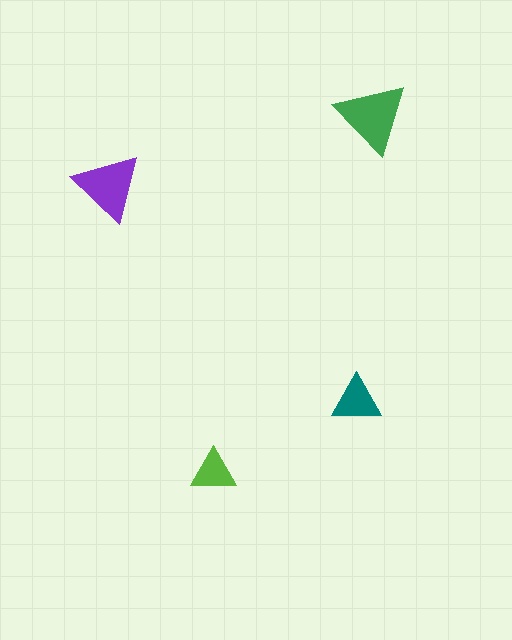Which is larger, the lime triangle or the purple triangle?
The purple one.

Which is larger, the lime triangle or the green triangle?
The green one.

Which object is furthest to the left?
The purple triangle is leftmost.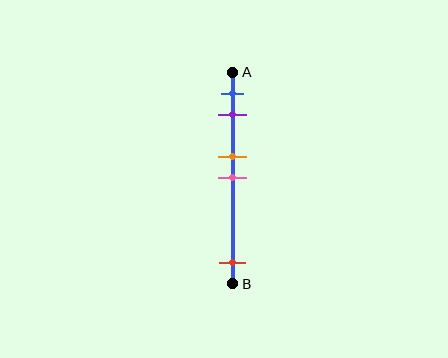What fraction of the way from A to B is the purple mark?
The purple mark is approximately 20% (0.2) of the way from A to B.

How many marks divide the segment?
There are 5 marks dividing the segment.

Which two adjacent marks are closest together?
The orange and pink marks are the closest adjacent pair.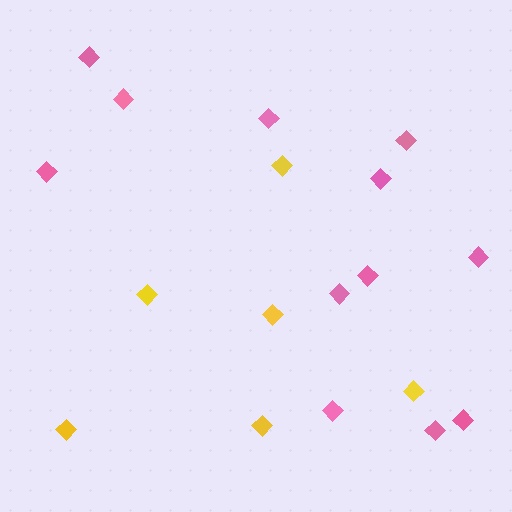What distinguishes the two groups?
There are 2 groups: one group of pink diamonds (12) and one group of yellow diamonds (6).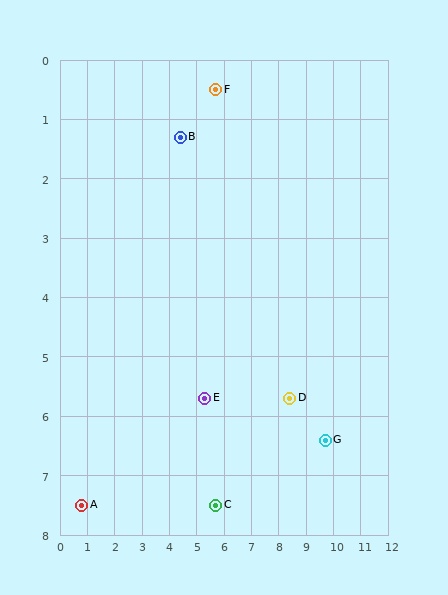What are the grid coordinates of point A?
Point A is at approximately (0.8, 7.5).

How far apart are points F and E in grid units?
Points F and E are about 5.2 grid units apart.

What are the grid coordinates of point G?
Point G is at approximately (9.7, 6.4).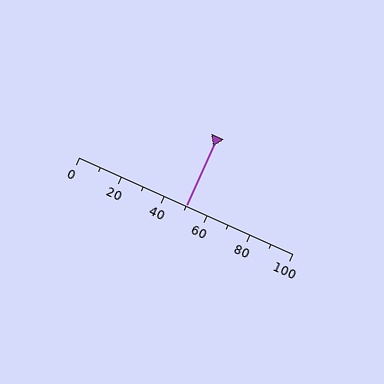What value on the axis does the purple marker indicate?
The marker indicates approximately 50.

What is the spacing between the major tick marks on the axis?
The major ticks are spaced 20 apart.